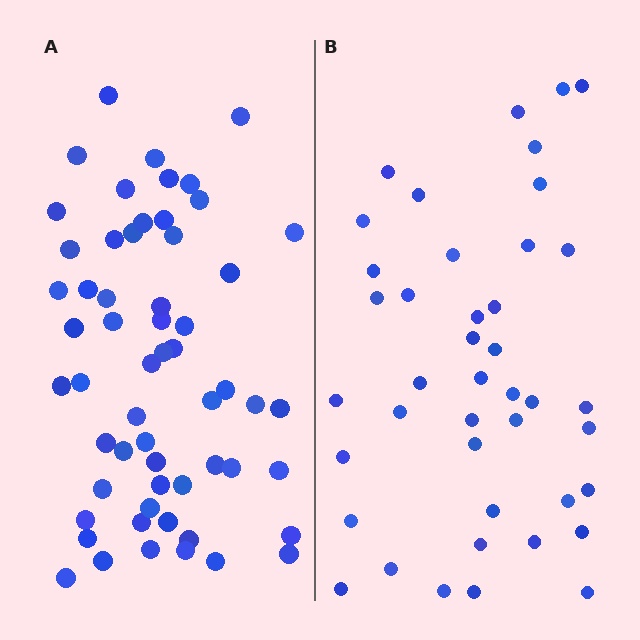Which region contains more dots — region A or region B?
Region A (the left region) has more dots.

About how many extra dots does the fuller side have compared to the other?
Region A has approximately 15 more dots than region B.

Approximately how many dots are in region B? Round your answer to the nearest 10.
About 40 dots. (The exact count is 42, which rounds to 40.)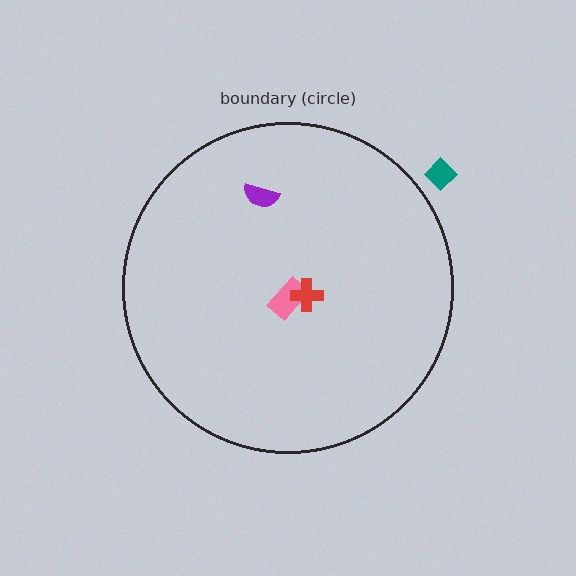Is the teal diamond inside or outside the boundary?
Outside.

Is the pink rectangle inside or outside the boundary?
Inside.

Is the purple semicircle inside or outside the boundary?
Inside.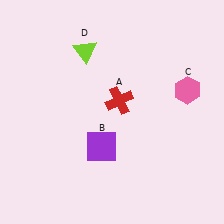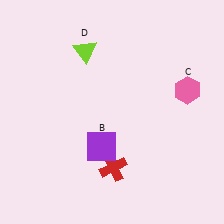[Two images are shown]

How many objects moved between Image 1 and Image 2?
1 object moved between the two images.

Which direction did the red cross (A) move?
The red cross (A) moved down.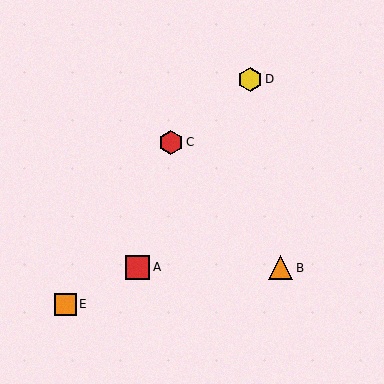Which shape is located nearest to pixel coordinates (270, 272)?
The orange triangle (labeled B) at (280, 268) is nearest to that location.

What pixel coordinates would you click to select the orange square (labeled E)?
Click at (65, 304) to select the orange square E.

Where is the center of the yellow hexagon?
The center of the yellow hexagon is at (250, 79).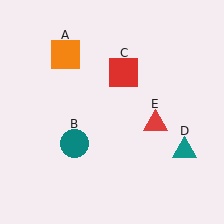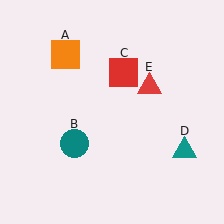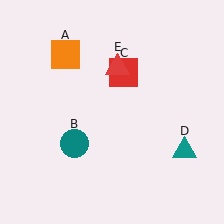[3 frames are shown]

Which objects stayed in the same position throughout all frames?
Orange square (object A) and teal circle (object B) and red square (object C) and teal triangle (object D) remained stationary.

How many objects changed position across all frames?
1 object changed position: red triangle (object E).